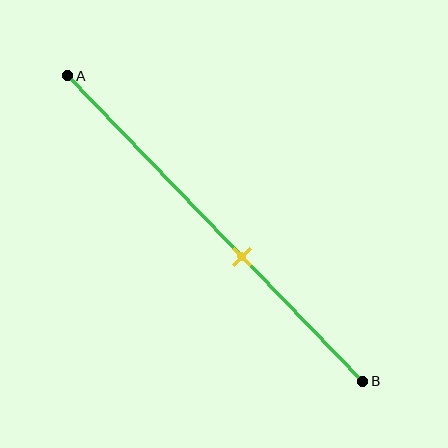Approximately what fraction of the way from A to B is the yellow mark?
The yellow mark is approximately 60% of the way from A to B.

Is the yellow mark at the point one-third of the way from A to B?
No, the mark is at about 60% from A, not at the 33% one-third point.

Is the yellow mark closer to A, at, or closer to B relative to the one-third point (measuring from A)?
The yellow mark is closer to point B than the one-third point of segment AB.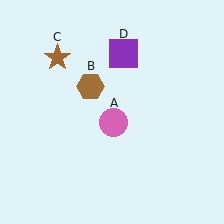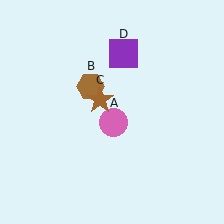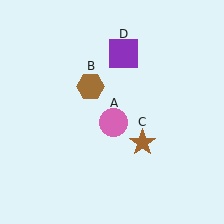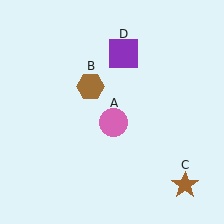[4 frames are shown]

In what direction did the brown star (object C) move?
The brown star (object C) moved down and to the right.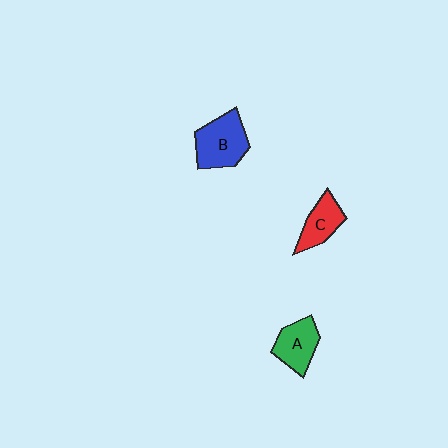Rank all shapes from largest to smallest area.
From largest to smallest: B (blue), A (green), C (red).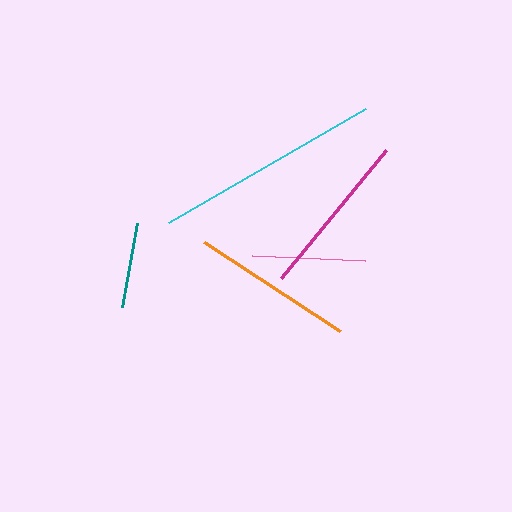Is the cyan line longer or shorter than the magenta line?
The cyan line is longer than the magenta line.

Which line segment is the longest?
The cyan line is the longest at approximately 228 pixels.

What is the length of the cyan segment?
The cyan segment is approximately 228 pixels long.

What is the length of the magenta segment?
The magenta segment is approximately 165 pixels long.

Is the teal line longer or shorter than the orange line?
The orange line is longer than the teal line.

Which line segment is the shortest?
The teal line is the shortest at approximately 86 pixels.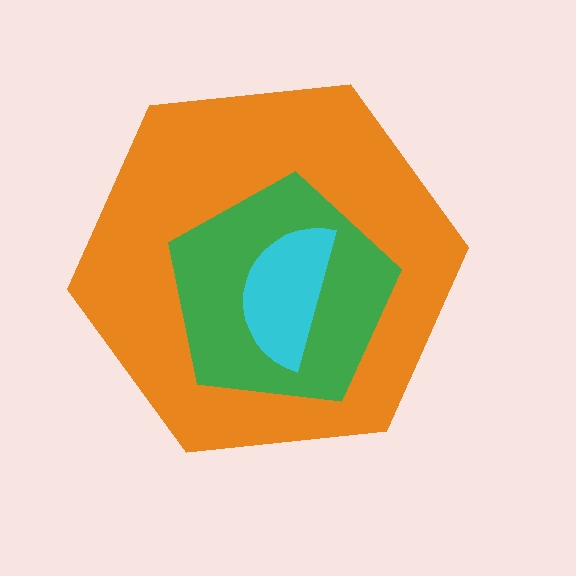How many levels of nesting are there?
3.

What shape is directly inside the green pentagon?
The cyan semicircle.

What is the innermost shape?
The cyan semicircle.